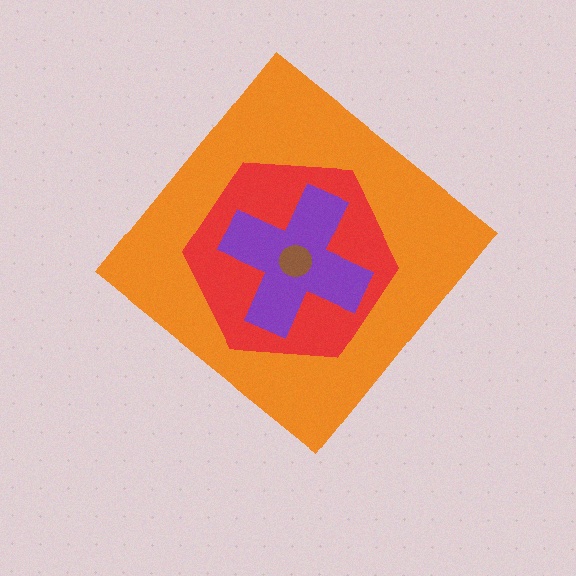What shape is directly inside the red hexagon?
The purple cross.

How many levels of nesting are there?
4.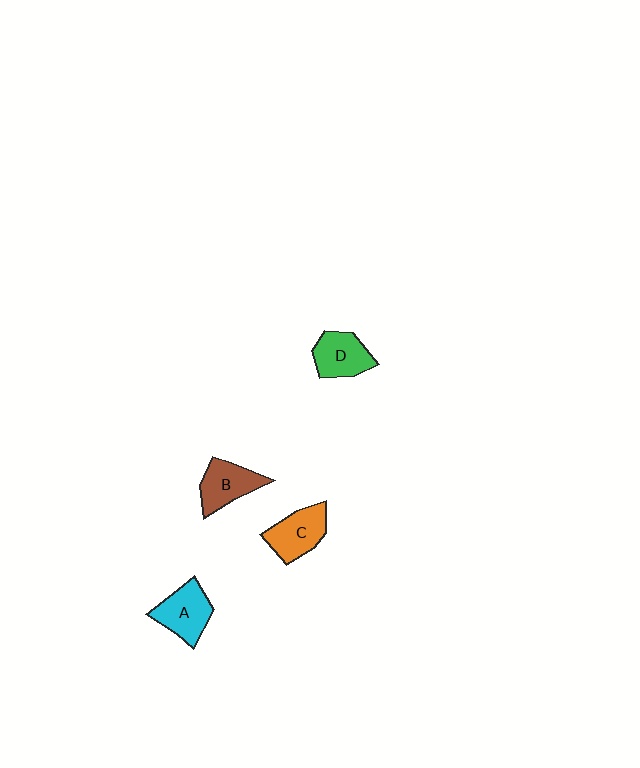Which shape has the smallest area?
Shape B (brown).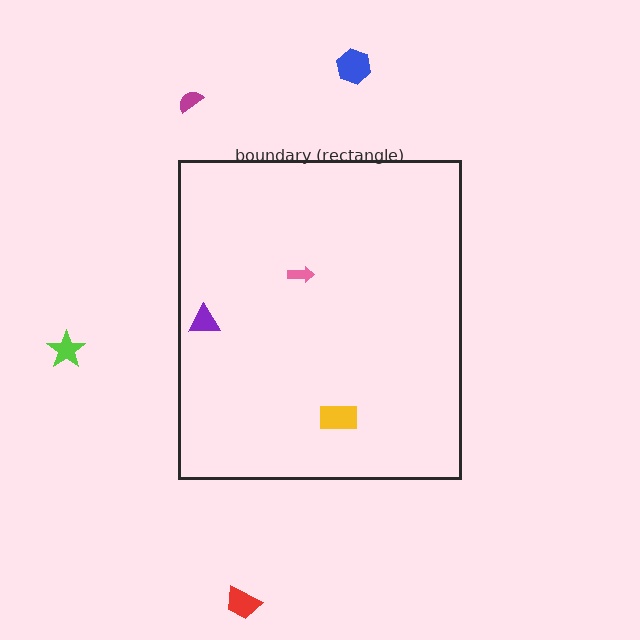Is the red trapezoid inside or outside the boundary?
Outside.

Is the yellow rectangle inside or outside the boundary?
Inside.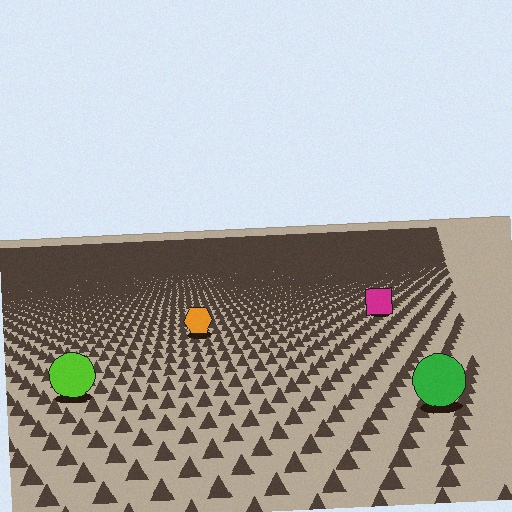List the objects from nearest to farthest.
From nearest to farthest: the green circle, the lime circle, the orange hexagon, the magenta square.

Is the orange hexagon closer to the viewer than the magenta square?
Yes. The orange hexagon is closer — you can tell from the texture gradient: the ground texture is coarser near it.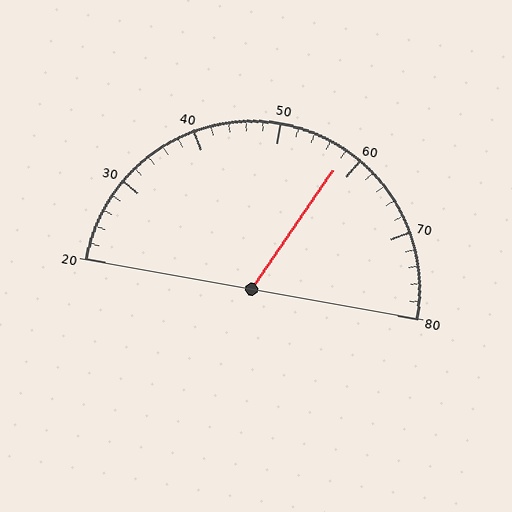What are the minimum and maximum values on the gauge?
The gauge ranges from 20 to 80.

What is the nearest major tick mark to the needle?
The nearest major tick mark is 60.